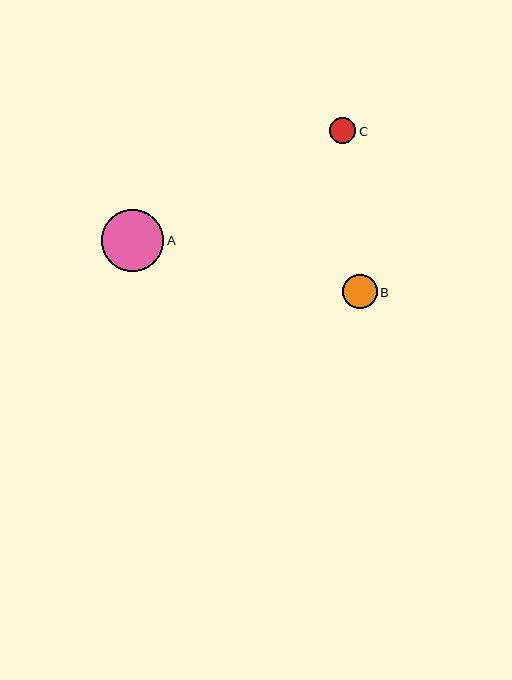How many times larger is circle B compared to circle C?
Circle B is approximately 1.3 times the size of circle C.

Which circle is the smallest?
Circle C is the smallest with a size of approximately 26 pixels.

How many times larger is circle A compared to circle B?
Circle A is approximately 1.8 times the size of circle B.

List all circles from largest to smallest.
From largest to smallest: A, B, C.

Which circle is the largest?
Circle A is the largest with a size of approximately 62 pixels.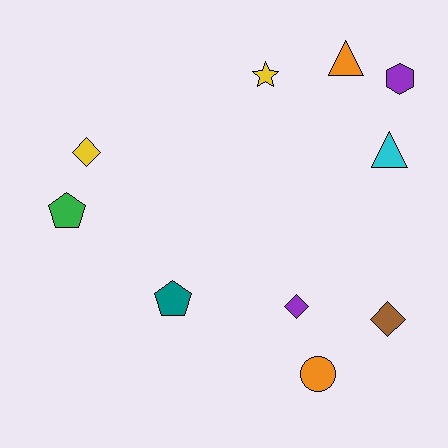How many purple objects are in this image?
There are 2 purple objects.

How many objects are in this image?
There are 10 objects.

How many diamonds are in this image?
There are 3 diamonds.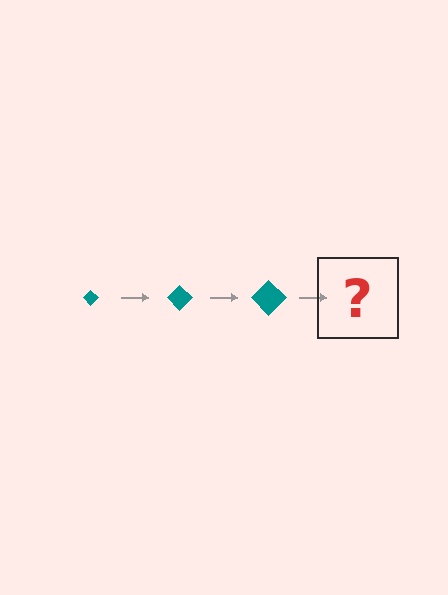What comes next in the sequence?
The next element should be a teal diamond, larger than the previous one.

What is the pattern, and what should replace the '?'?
The pattern is that the diamond gets progressively larger each step. The '?' should be a teal diamond, larger than the previous one.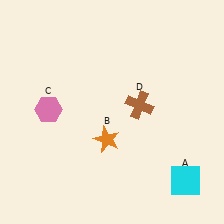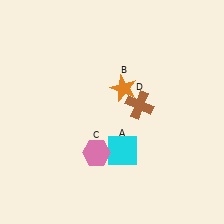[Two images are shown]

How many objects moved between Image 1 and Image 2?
3 objects moved between the two images.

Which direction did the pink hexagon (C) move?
The pink hexagon (C) moved right.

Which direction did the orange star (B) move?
The orange star (B) moved up.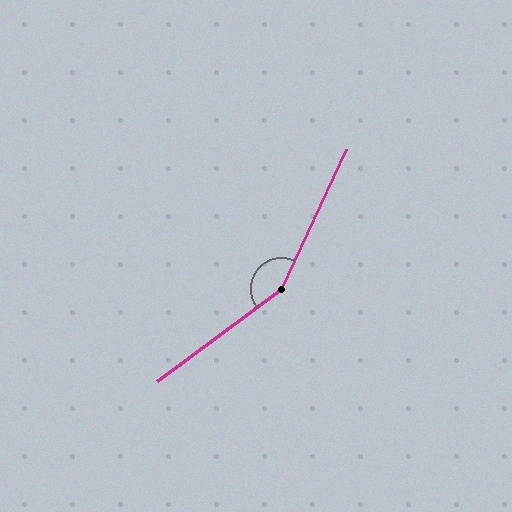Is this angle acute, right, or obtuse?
It is obtuse.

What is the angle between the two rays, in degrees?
Approximately 152 degrees.